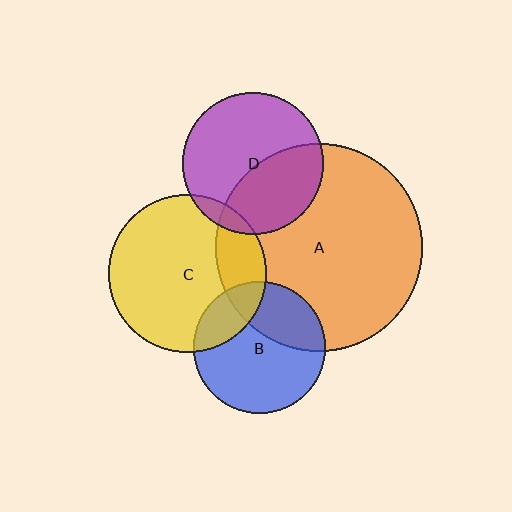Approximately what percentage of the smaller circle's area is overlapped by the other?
Approximately 40%.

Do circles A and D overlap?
Yes.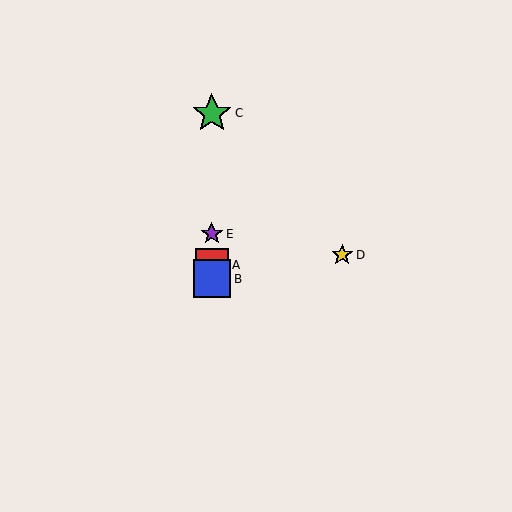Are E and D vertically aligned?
No, E is at x≈212 and D is at x≈342.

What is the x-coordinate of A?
Object A is at x≈212.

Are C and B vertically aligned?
Yes, both are at x≈212.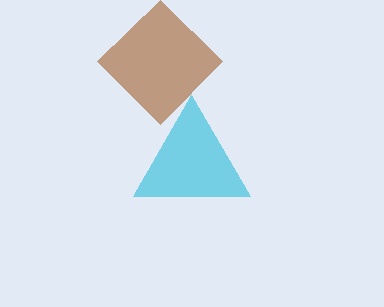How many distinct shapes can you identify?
There are 2 distinct shapes: a brown diamond, a cyan triangle.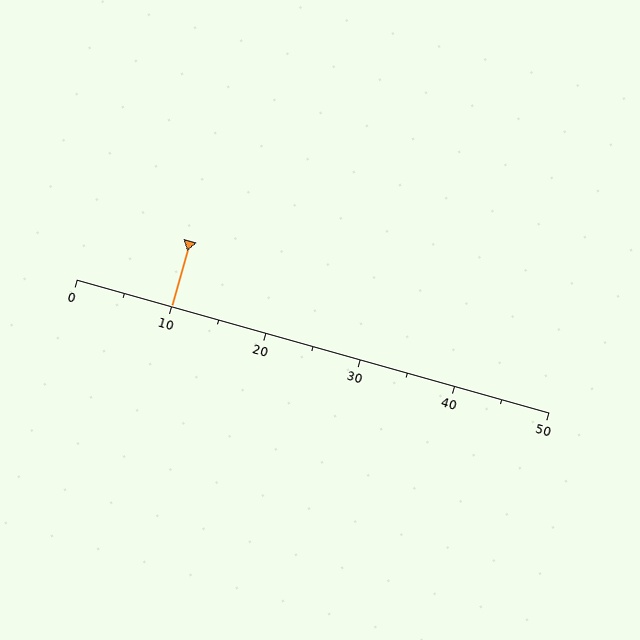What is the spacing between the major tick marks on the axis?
The major ticks are spaced 10 apart.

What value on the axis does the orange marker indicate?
The marker indicates approximately 10.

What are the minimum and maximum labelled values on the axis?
The axis runs from 0 to 50.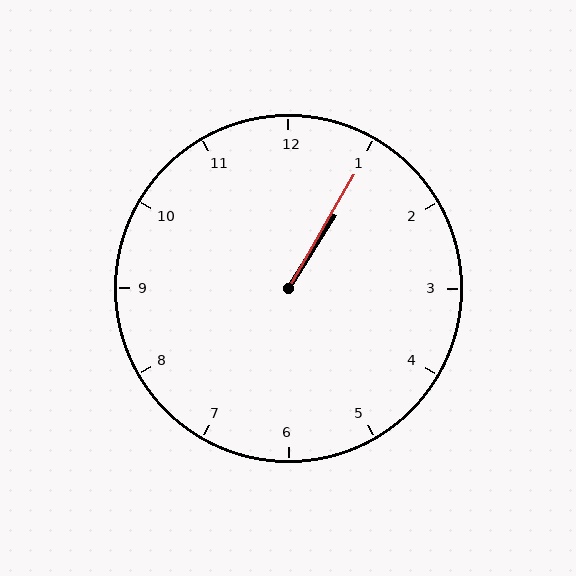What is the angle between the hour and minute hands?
Approximately 2 degrees.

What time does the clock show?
1:05.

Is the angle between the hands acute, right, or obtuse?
It is acute.